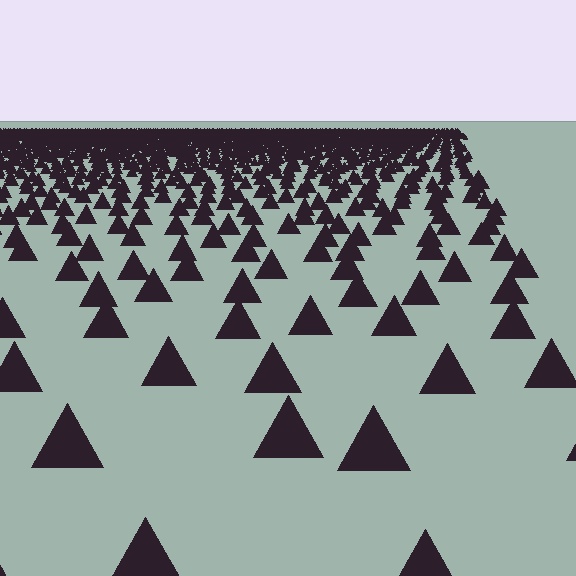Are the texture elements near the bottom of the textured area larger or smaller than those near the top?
Larger. Near the bottom, elements are closer to the viewer and appear at a bigger on-screen size.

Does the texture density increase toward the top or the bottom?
Density increases toward the top.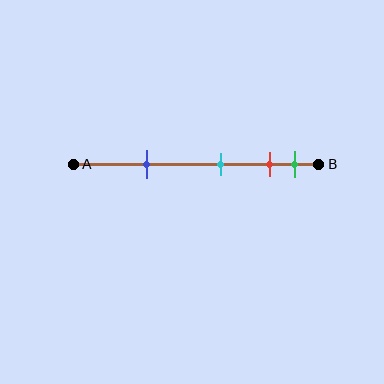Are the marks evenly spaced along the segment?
No, the marks are not evenly spaced.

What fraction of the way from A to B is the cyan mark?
The cyan mark is approximately 60% (0.6) of the way from A to B.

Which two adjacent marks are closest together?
The red and green marks are the closest adjacent pair.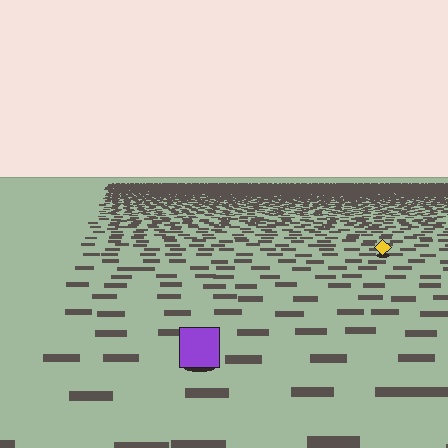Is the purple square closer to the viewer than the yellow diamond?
Yes. The purple square is closer — you can tell from the texture gradient: the ground texture is coarser near it.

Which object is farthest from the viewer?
The yellow diamond is farthest from the viewer. It appears smaller and the ground texture around it is denser.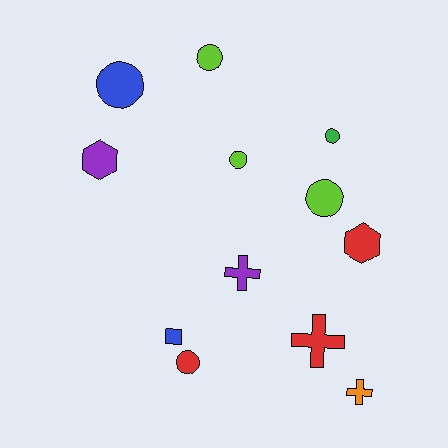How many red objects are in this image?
There are 3 red objects.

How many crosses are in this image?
There are 3 crosses.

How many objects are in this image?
There are 12 objects.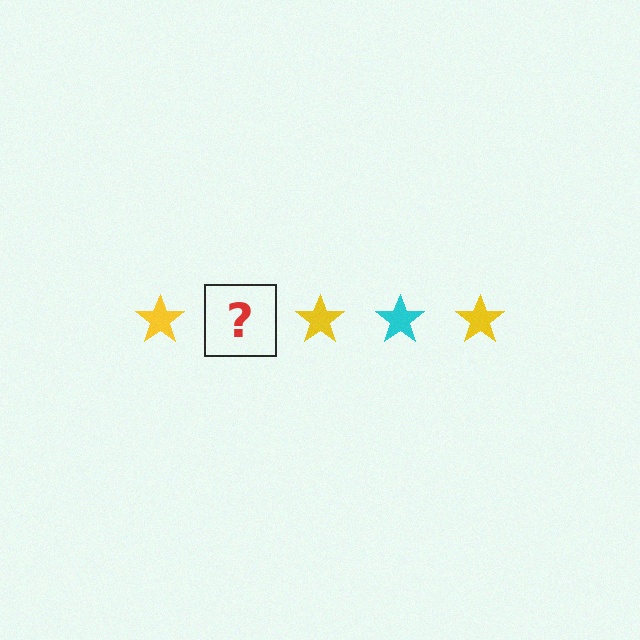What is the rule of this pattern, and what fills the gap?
The rule is that the pattern cycles through yellow, cyan stars. The gap should be filled with a cyan star.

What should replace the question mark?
The question mark should be replaced with a cyan star.